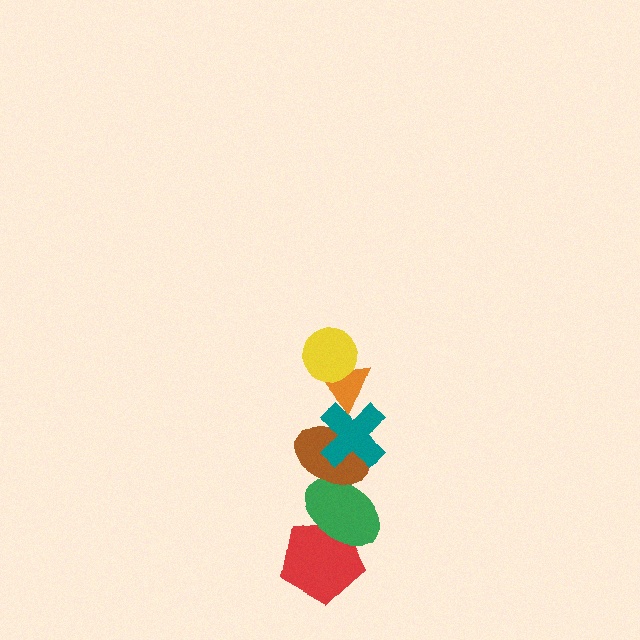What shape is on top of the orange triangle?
The yellow circle is on top of the orange triangle.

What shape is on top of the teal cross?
The orange triangle is on top of the teal cross.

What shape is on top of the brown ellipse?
The teal cross is on top of the brown ellipse.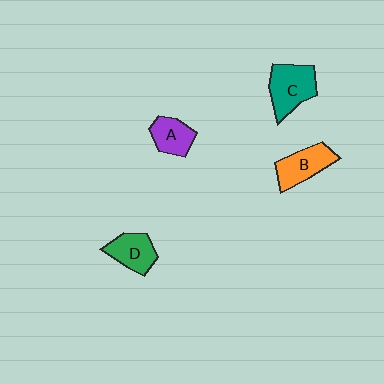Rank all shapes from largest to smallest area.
From largest to smallest: C (teal), B (orange), D (green), A (purple).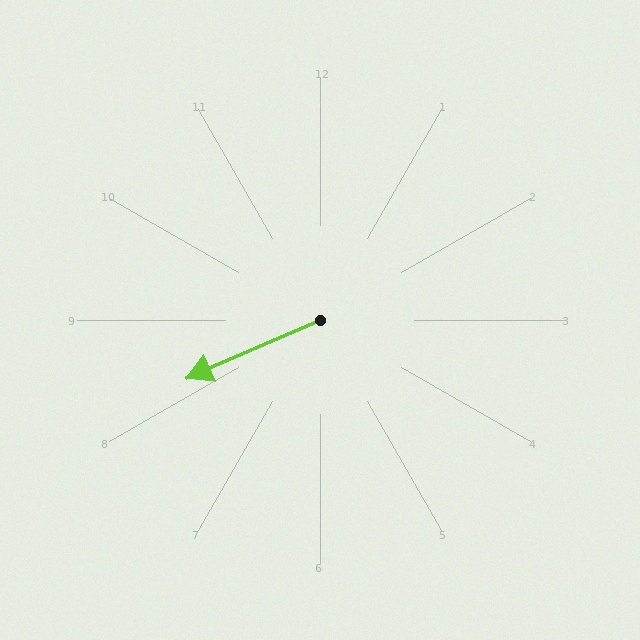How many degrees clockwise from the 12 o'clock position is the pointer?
Approximately 247 degrees.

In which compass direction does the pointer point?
Southwest.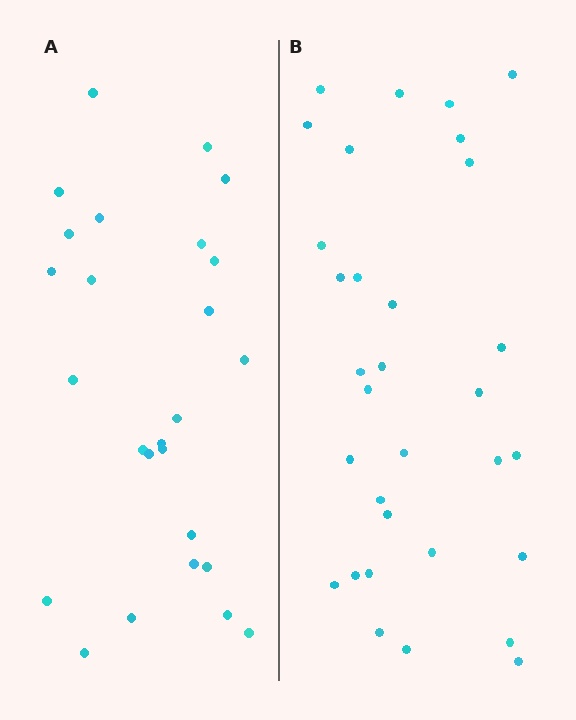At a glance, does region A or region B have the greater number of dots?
Region B (the right region) has more dots.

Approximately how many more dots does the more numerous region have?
Region B has about 6 more dots than region A.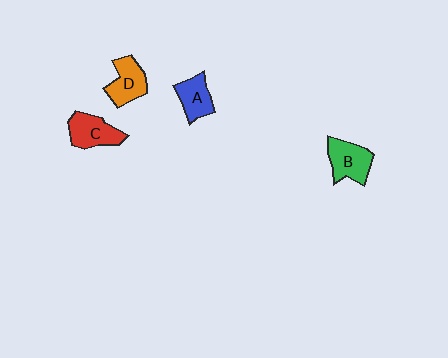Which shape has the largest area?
Shape B (green).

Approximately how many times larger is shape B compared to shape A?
Approximately 1.2 times.